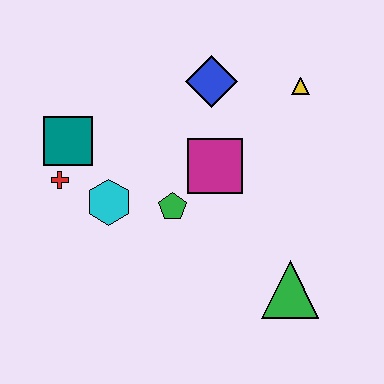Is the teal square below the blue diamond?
Yes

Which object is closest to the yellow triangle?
The blue diamond is closest to the yellow triangle.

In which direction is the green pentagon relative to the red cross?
The green pentagon is to the right of the red cross.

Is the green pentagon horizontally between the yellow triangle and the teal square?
Yes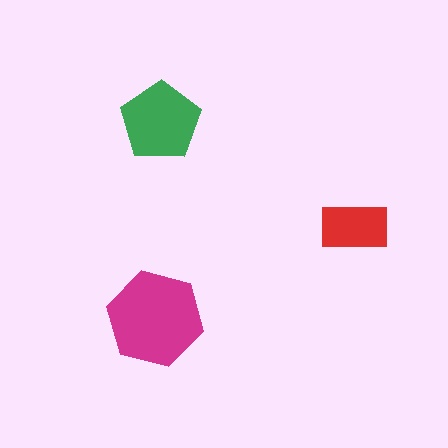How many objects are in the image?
There are 3 objects in the image.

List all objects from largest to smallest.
The magenta hexagon, the green pentagon, the red rectangle.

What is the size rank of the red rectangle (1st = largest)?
3rd.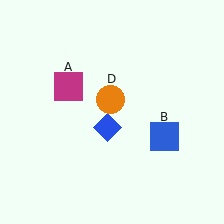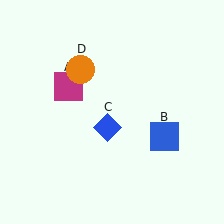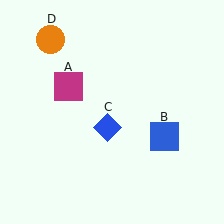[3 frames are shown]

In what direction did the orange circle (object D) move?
The orange circle (object D) moved up and to the left.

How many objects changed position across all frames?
1 object changed position: orange circle (object D).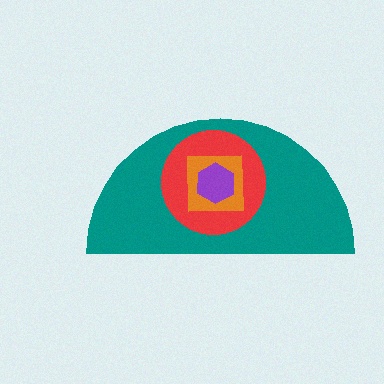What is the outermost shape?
The teal semicircle.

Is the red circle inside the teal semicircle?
Yes.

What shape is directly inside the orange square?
The purple hexagon.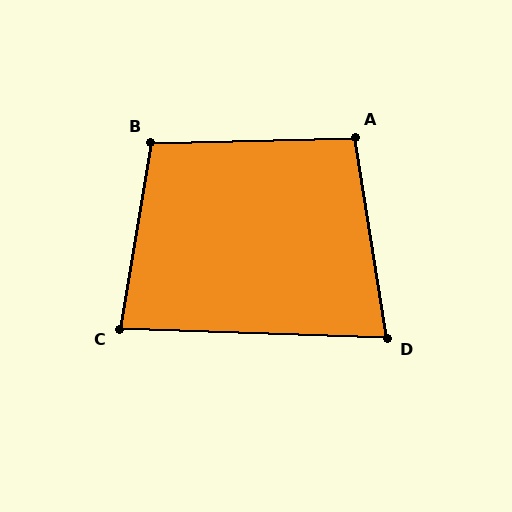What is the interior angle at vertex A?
Approximately 97 degrees (obtuse).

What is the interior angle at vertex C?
Approximately 83 degrees (acute).